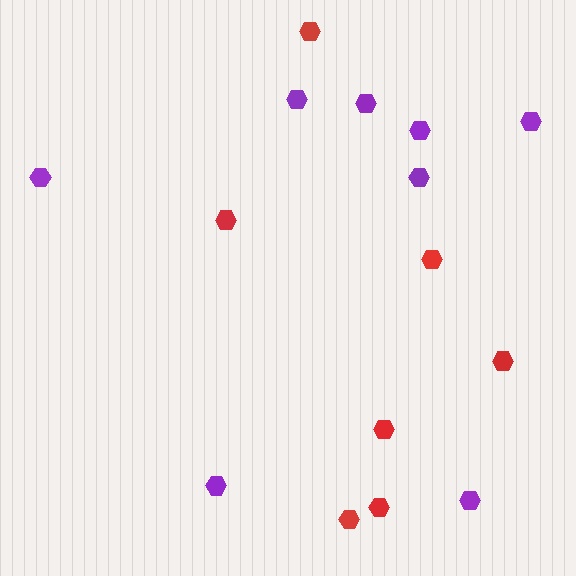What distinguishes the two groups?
There are 2 groups: one group of purple hexagons (8) and one group of red hexagons (7).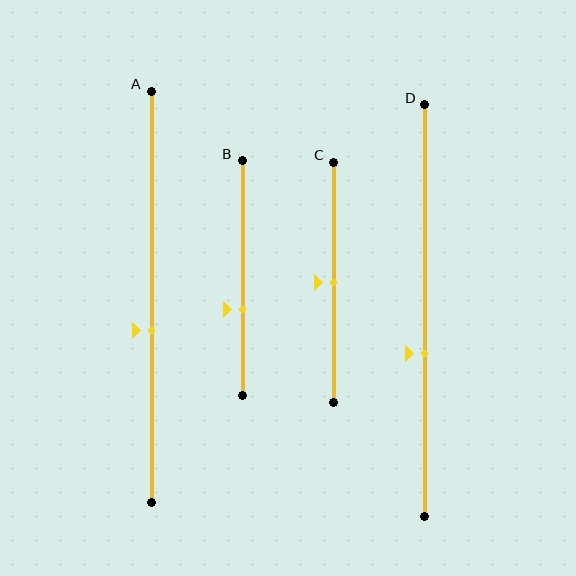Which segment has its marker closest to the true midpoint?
Segment C has its marker closest to the true midpoint.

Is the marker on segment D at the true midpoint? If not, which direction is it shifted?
No, the marker on segment D is shifted downward by about 10% of the segment length.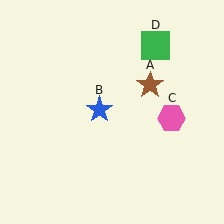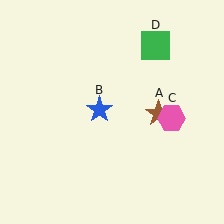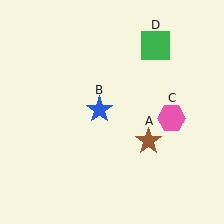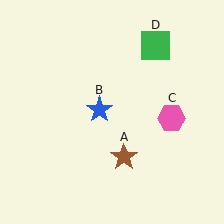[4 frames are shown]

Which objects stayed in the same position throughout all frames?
Blue star (object B) and pink hexagon (object C) and green square (object D) remained stationary.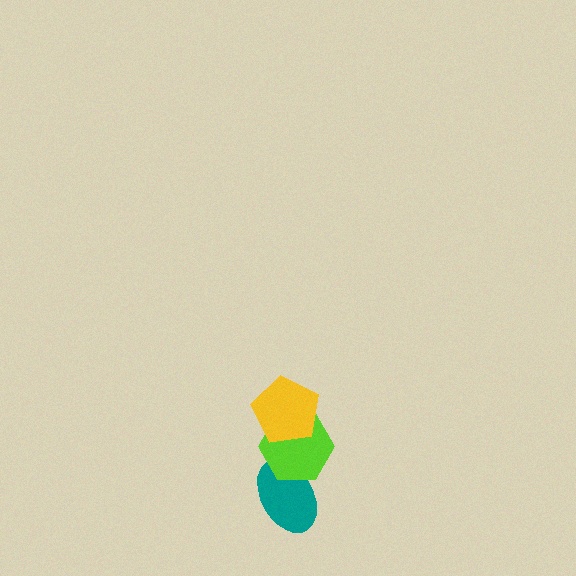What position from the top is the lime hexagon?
The lime hexagon is 2nd from the top.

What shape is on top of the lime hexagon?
The yellow pentagon is on top of the lime hexagon.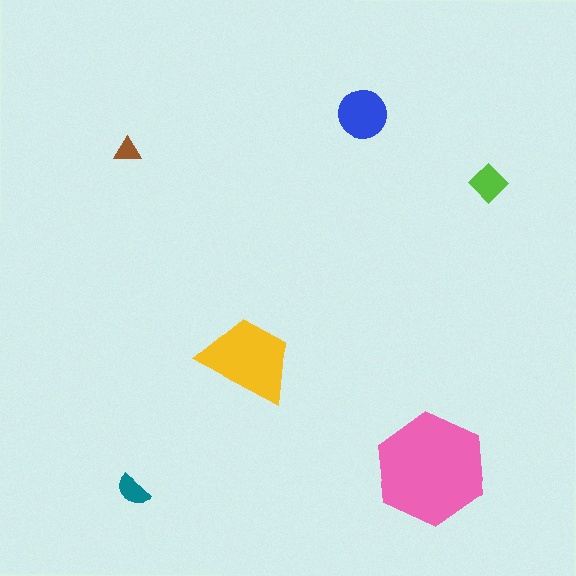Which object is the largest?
The pink hexagon.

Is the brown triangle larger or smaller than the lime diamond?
Smaller.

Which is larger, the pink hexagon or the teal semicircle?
The pink hexagon.